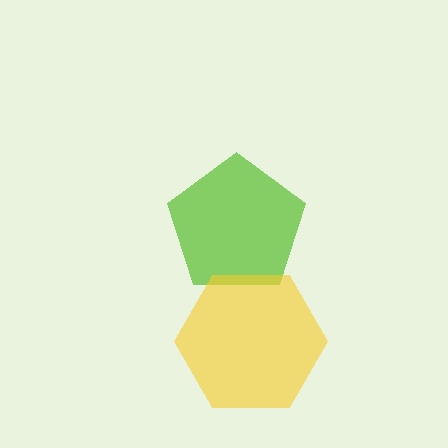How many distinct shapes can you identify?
There are 2 distinct shapes: a lime pentagon, a yellow hexagon.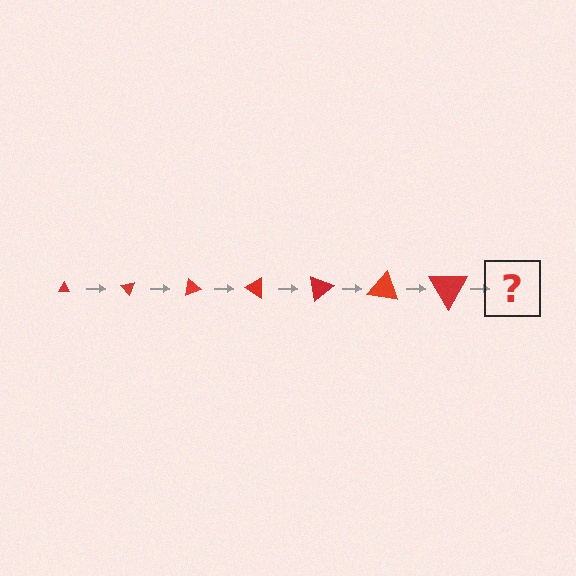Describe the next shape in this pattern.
It should be a triangle, larger than the previous one and rotated 350 degrees from the start.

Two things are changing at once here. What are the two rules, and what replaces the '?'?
The two rules are that the triangle grows larger each step and it rotates 50 degrees each step. The '?' should be a triangle, larger than the previous one and rotated 350 degrees from the start.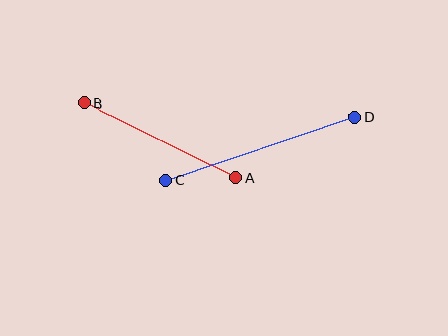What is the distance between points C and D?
The distance is approximately 200 pixels.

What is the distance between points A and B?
The distance is approximately 169 pixels.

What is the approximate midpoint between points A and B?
The midpoint is at approximately (160, 140) pixels.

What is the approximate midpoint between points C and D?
The midpoint is at approximately (260, 149) pixels.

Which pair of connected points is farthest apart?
Points C and D are farthest apart.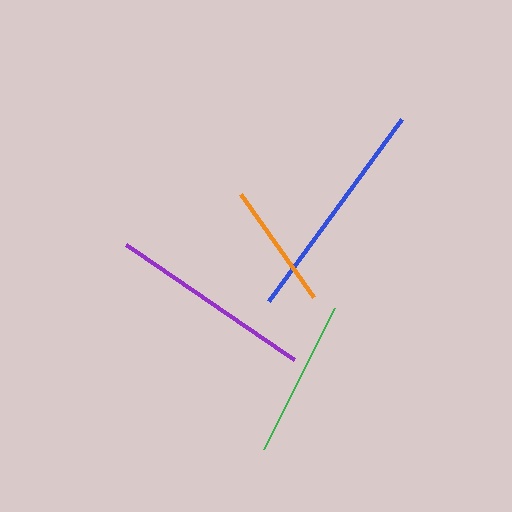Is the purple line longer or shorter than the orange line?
The purple line is longer than the orange line.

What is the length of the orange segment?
The orange segment is approximately 127 pixels long.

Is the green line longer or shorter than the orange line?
The green line is longer than the orange line.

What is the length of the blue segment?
The blue segment is approximately 225 pixels long.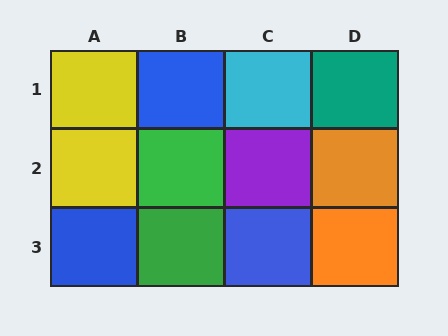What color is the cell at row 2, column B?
Green.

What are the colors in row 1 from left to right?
Yellow, blue, cyan, teal.